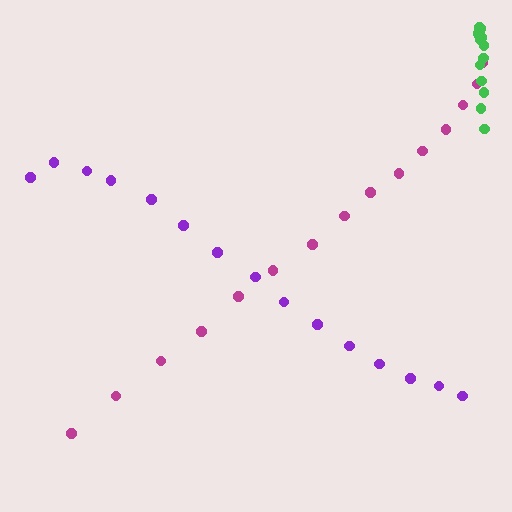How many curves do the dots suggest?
There are 3 distinct paths.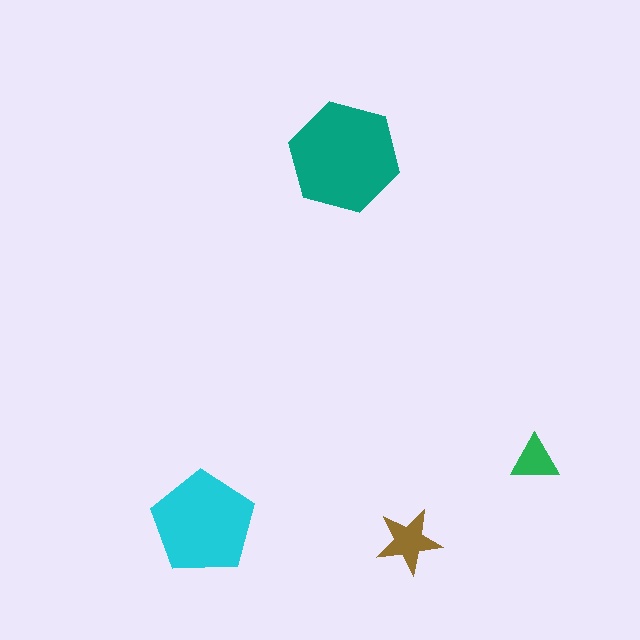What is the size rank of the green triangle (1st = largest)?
4th.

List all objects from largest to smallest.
The teal hexagon, the cyan pentagon, the brown star, the green triangle.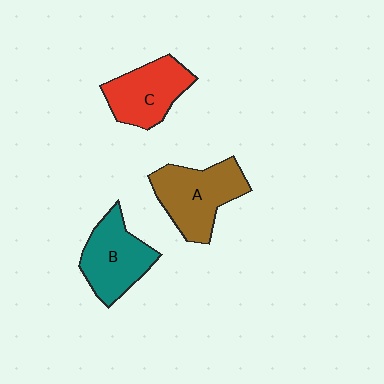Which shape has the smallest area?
Shape C (red).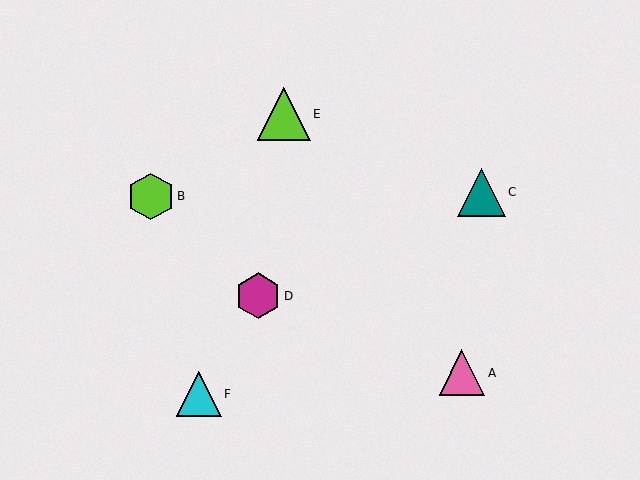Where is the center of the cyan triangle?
The center of the cyan triangle is at (199, 394).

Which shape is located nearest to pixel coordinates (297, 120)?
The lime triangle (labeled E) at (284, 114) is nearest to that location.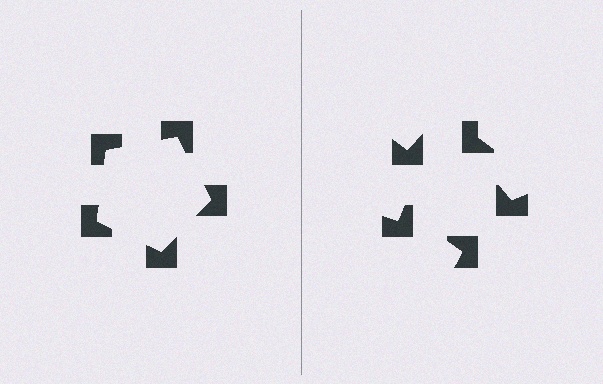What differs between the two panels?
The notched squares are positioned identically on both sides; only the wedge orientations differ. On the left they align to a pentagon; on the right they are misaligned.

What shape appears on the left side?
An illusory pentagon.